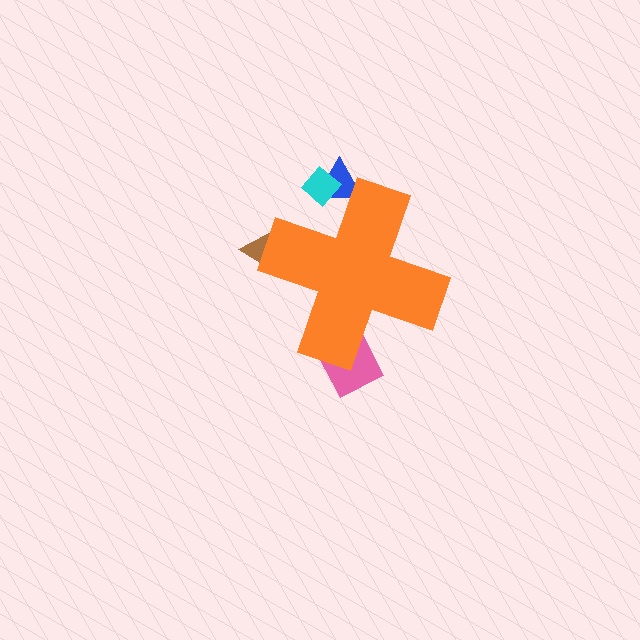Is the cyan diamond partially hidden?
Yes, the cyan diamond is partially hidden behind the orange cross.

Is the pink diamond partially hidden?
Yes, the pink diamond is partially hidden behind the orange cross.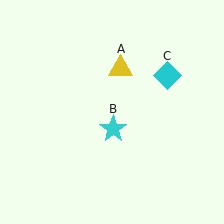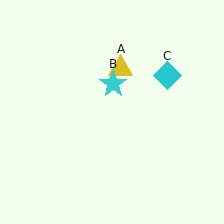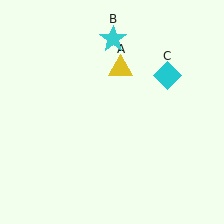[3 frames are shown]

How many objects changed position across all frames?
1 object changed position: cyan star (object B).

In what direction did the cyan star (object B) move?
The cyan star (object B) moved up.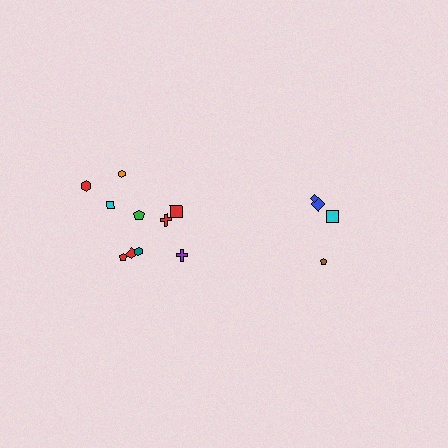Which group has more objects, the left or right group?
The left group.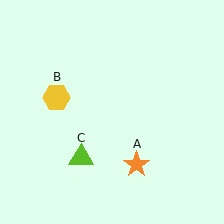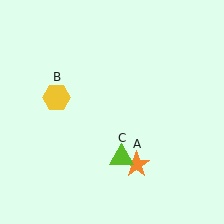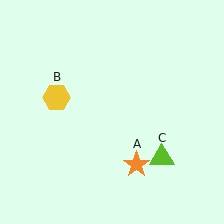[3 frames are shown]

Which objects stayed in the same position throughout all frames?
Orange star (object A) and yellow hexagon (object B) remained stationary.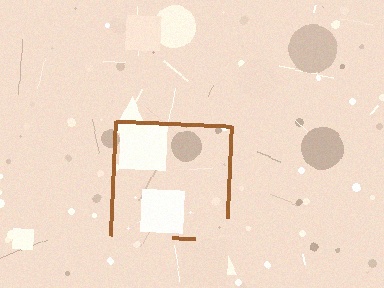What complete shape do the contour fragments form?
The contour fragments form a square.